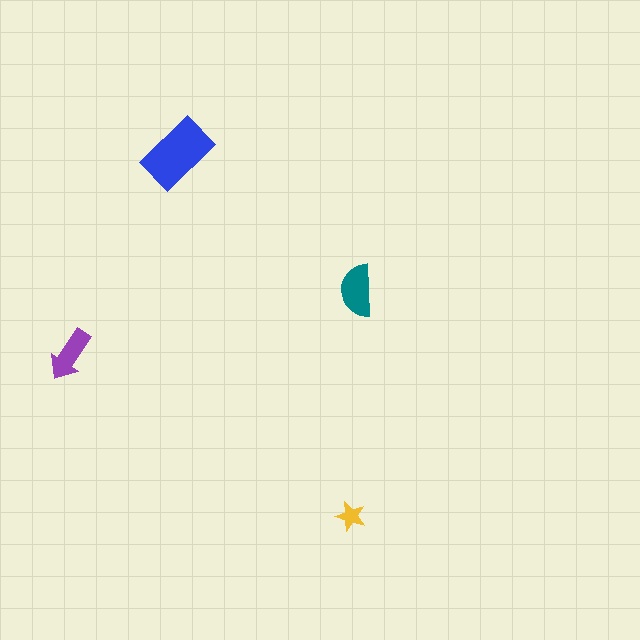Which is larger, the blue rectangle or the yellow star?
The blue rectangle.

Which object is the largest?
The blue rectangle.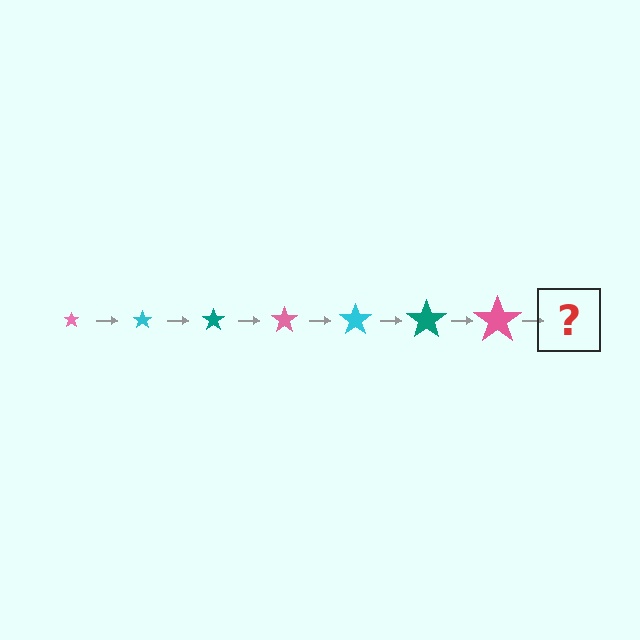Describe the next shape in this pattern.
It should be a cyan star, larger than the previous one.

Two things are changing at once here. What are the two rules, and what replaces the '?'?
The two rules are that the star grows larger each step and the color cycles through pink, cyan, and teal. The '?' should be a cyan star, larger than the previous one.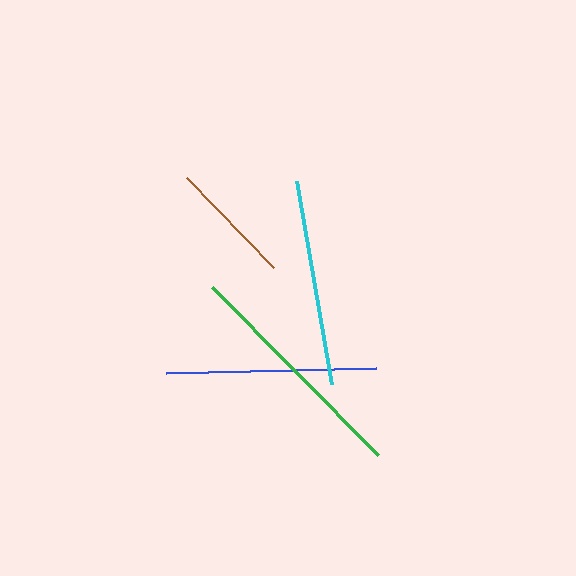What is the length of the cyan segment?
The cyan segment is approximately 206 pixels long.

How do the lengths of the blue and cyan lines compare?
The blue and cyan lines are approximately the same length.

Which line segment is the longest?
The green line is the longest at approximately 237 pixels.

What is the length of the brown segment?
The brown segment is approximately 125 pixels long.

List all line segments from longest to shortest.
From longest to shortest: green, blue, cyan, brown.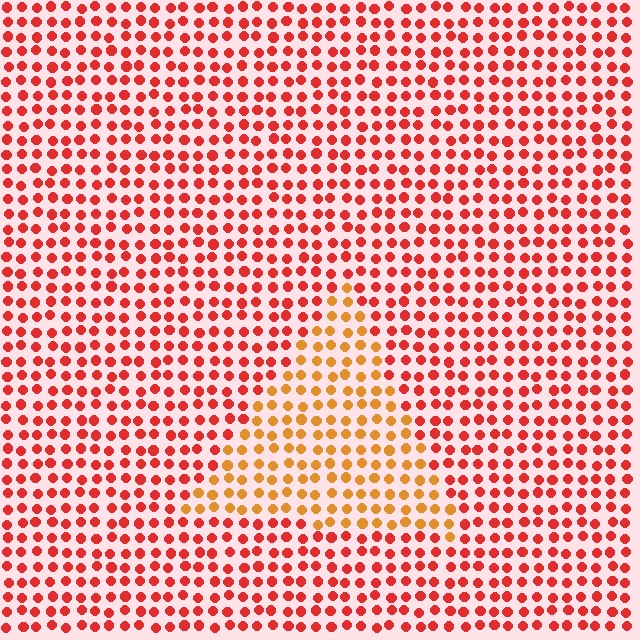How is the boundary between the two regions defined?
The boundary is defined purely by a slight shift in hue (about 34 degrees). Spacing, size, and orientation are identical on both sides.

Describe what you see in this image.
The image is filled with small red elements in a uniform arrangement. A triangle-shaped region is visible where the elements are tinted to a slightly different hue, forming a subtle color boundary.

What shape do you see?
I see a triangle.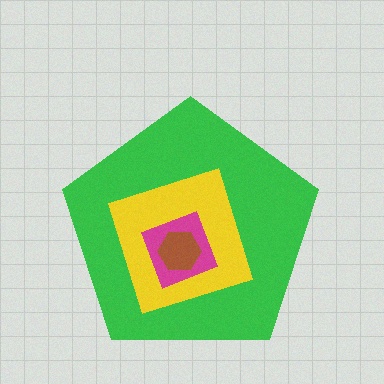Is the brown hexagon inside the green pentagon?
Yes.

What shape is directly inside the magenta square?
The brown hexagon.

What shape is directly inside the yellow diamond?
The magenta square.